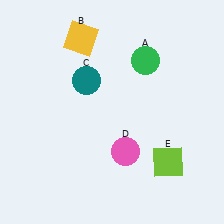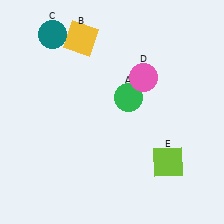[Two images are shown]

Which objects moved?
The objects that moved are: the green circle (A), the teal circle (C), the pink circle (D).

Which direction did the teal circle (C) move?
The teal circle (C) moved up.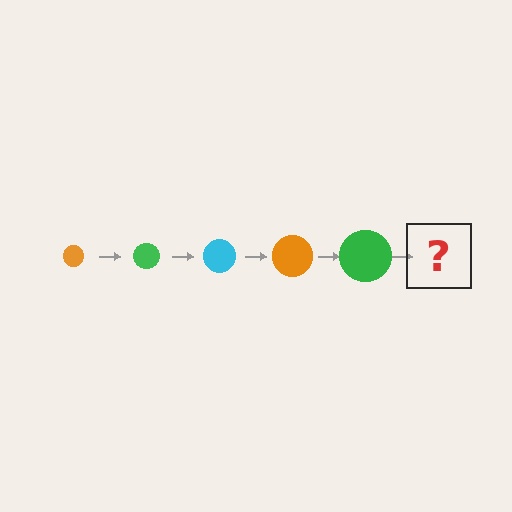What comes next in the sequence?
The next element should be a cyan circle, larger than the previous one.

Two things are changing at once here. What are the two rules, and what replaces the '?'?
The two rules are that the circle grows larger each step and the color cycles through orange, green, and cyan. The '?' should be a cyan circle, larger than the previous one.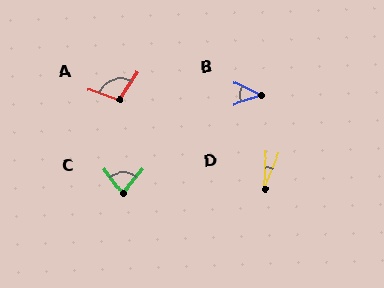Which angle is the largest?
A, at approximately 104 degrees.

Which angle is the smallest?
D, at approximately 21 degrees.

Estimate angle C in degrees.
Approximately 76 degrees.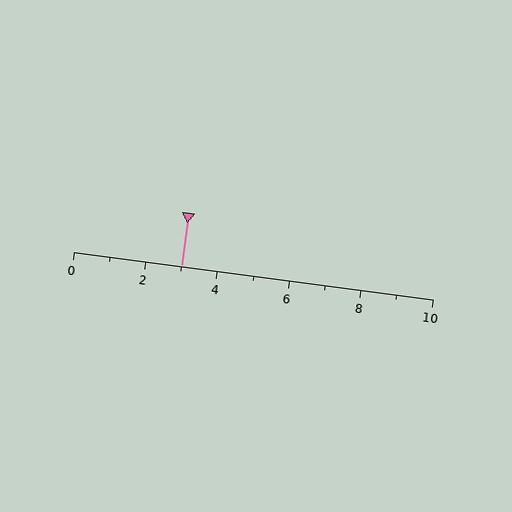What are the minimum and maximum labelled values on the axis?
The axis runs from 0 to 10.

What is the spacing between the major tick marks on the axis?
The major ticks are spaced 2 apart.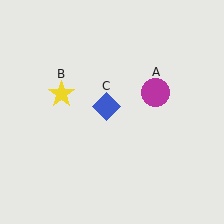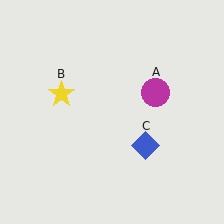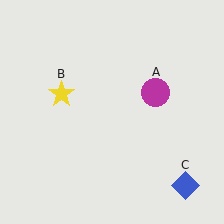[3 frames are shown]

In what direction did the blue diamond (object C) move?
The blue diamond (object C) moved down and to the right.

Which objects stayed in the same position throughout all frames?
Magenta circle (object A) and yellow star (object B) remained stationary.